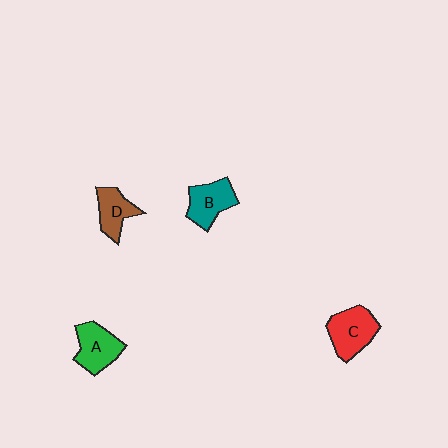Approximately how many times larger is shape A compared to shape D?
Approximately 1.3 times.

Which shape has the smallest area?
Shape D (brown).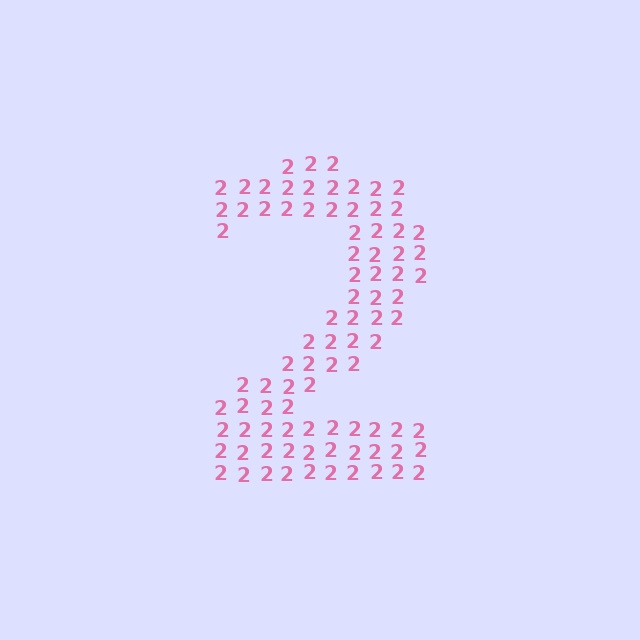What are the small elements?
The small elements are digit 2's.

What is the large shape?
The large shape is the digit 2.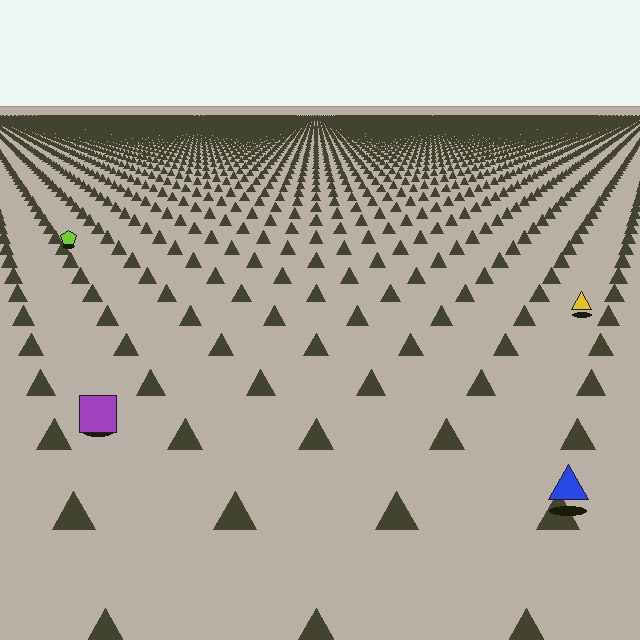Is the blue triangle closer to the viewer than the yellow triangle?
Yes. The blue triangle is closer — you can tell from the texture gradient: the ground texture is coarser near it.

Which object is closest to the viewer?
The blue triangle is closest. The texture marks near it are larger and more spread out.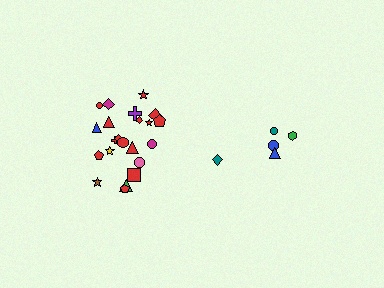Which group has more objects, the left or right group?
The left group.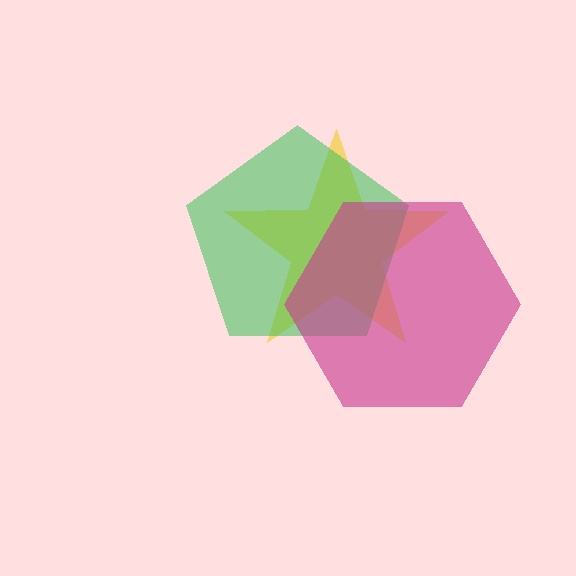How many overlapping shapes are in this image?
There are 3 overlapping shapes in the image.